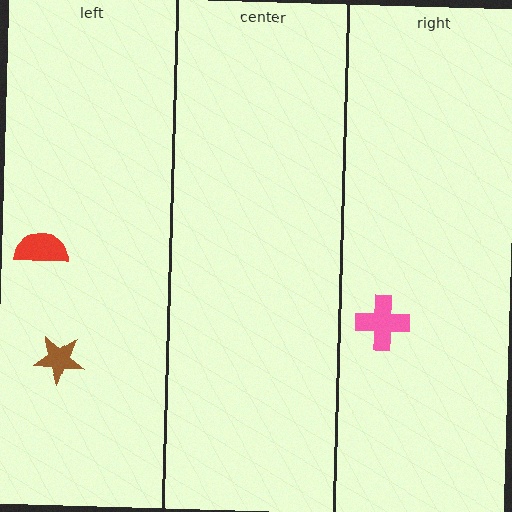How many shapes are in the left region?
2.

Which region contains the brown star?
The left region.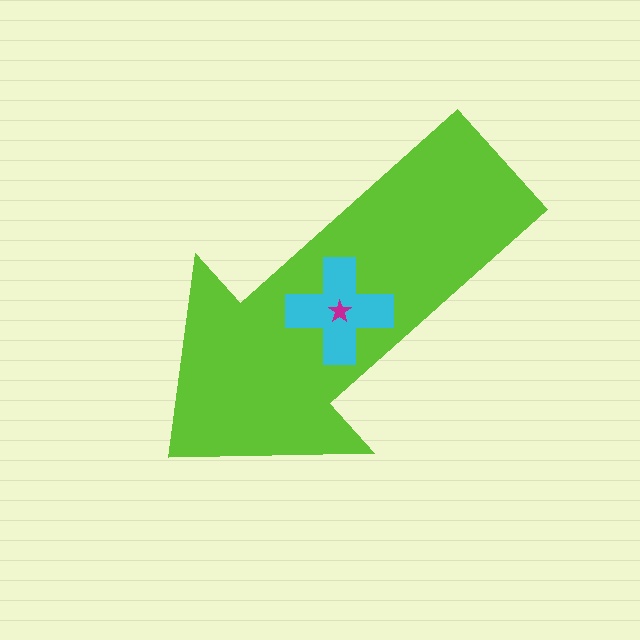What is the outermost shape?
The lime arrow.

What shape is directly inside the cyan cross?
The magenta star.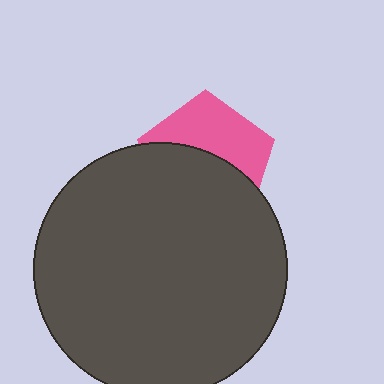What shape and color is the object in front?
The object in front is a dark gray circle.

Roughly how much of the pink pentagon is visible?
A small part of it is visible (roughly 44%).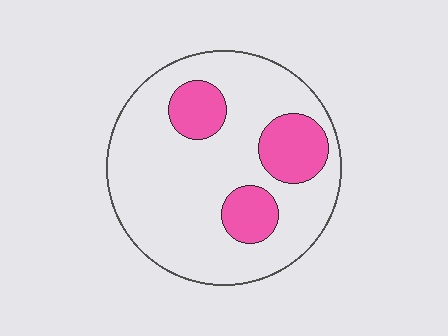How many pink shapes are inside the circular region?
3.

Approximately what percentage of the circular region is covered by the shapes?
Approximately 20%.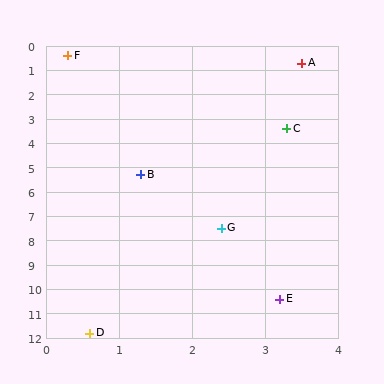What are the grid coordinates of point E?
Point E is at approximately (3.2, 10.4).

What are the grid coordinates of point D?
Point D is at approximately (0.6, 11.8).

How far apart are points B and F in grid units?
Points B and F are about 5.0 grid units apart.